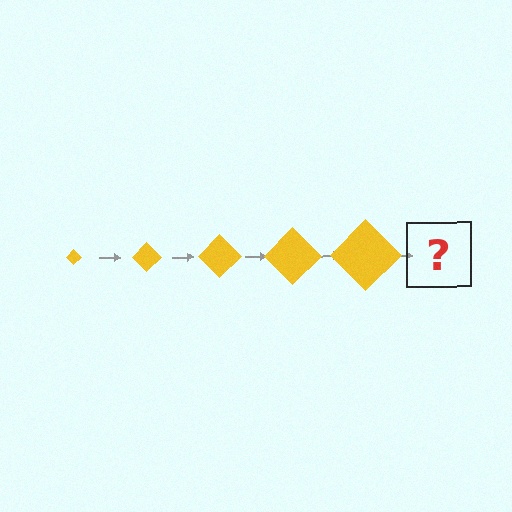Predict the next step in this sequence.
The next step is a yellow diamond, larger than the previous one.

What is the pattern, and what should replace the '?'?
The pattern is that the diamond gets progressively larger each step. The '?' should be a yellow diamond, larger than the previous one.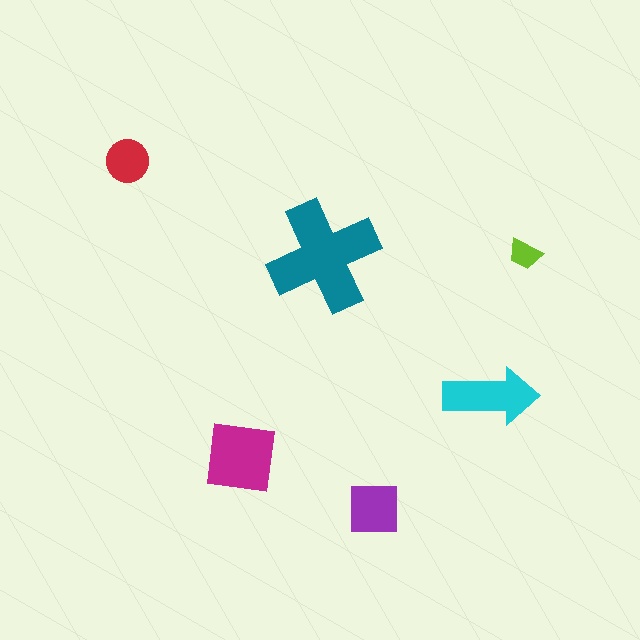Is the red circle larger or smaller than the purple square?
Smaller.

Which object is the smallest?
The lime trapezoid.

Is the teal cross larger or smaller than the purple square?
Larger.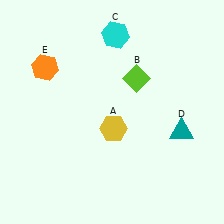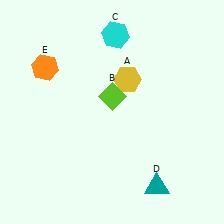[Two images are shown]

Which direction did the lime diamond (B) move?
The lime diamond (B) moved left.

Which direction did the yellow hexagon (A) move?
The yellow hexagon (A) moved up.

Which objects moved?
The objects that moved are: the yellow hexagon (A), the lime diamond (B), the teal triangle (D).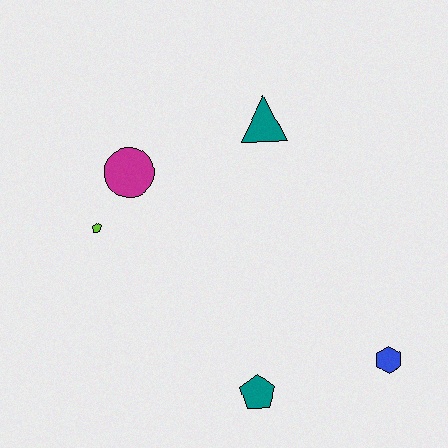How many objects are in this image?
There are 5 objects.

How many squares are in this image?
There are no squares.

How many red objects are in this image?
There are no red objects.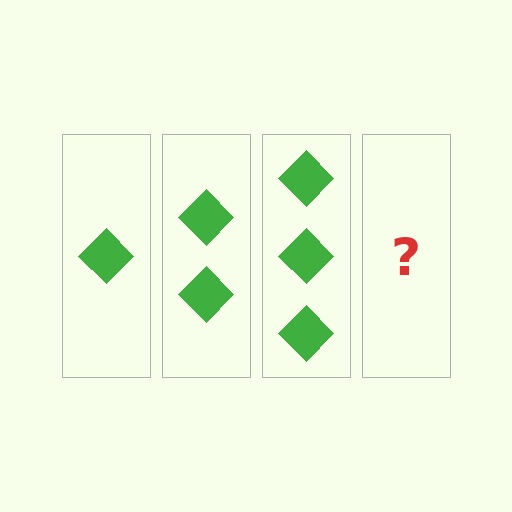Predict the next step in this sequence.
The next step is 4 diamonds.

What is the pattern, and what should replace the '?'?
The pattern is that each step adds one more diamond. The '?' should be 4 diamonds.